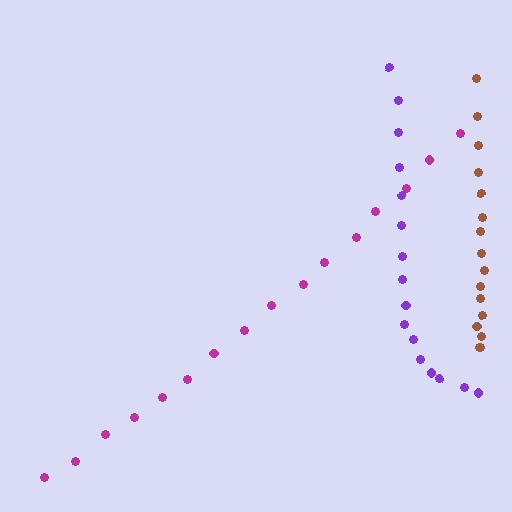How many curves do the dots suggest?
There are 3 distinct paths.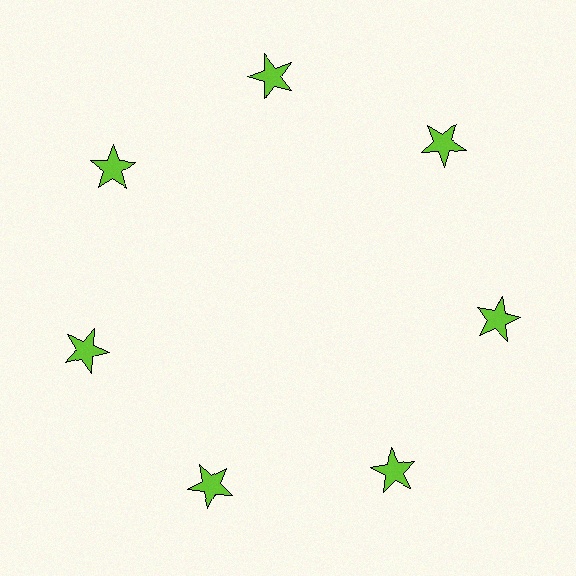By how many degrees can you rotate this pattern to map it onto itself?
The pattern maps onto itself every 51 degrees of rotation.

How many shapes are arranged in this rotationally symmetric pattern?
There are 7 shapes, arranged in 7 groups of 1.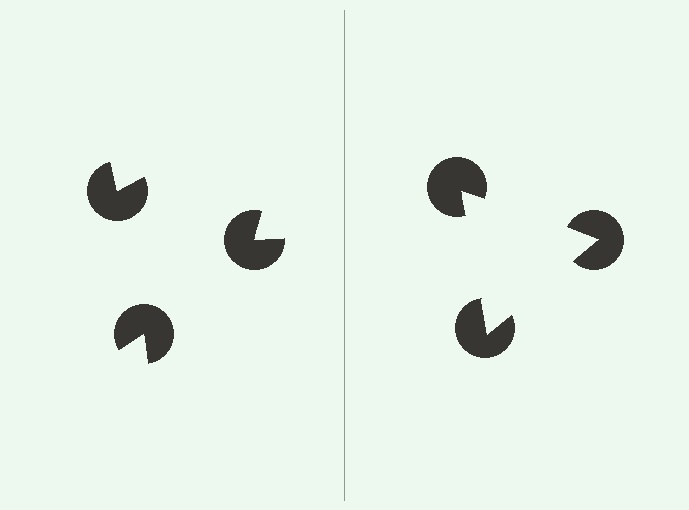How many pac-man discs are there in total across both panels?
6 — 3 on each side.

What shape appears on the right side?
An illusory triangle.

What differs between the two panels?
The pac-man discs are positioned identically on both sides; only the wedge orientations differ. On the right they align to a triangle; on the left they are misaligned.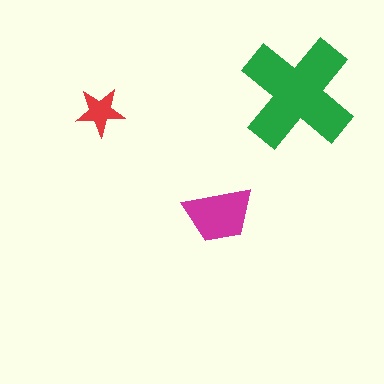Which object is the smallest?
The red star.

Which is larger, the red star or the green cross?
The green cross.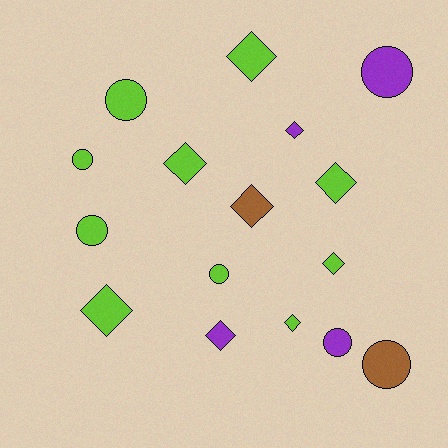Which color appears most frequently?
Lime, with 10 objects.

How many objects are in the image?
There are 16 objects.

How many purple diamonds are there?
There are 2 purple diamonds.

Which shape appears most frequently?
Diamond, with 9 objects.